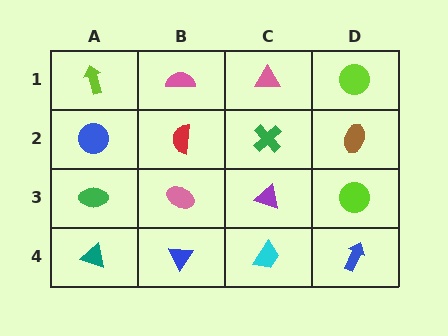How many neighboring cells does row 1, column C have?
3.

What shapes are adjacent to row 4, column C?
A purple triangle (row 3, column C), a blue triangle (row 4, column B), a blue arrow (row 4, column D).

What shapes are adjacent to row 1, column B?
A red semicircle (row 2, column B), a lime arrow (row 1, column A), a pink triangle (row 1, column C).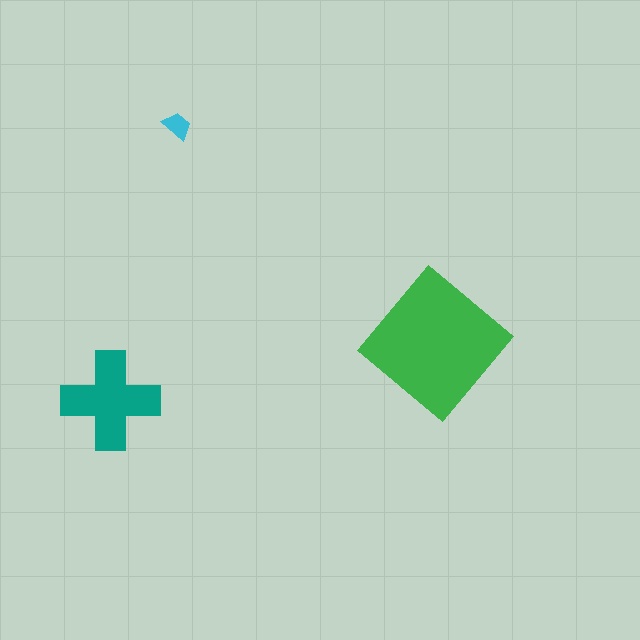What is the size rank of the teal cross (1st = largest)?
2nd.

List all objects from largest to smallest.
The green diamond, the teal cross, the cyan trapezoid.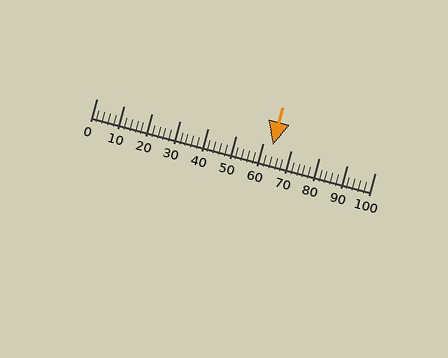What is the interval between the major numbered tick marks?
The major tick marks are spaced 10 units apart.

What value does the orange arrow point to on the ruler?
The orange arrow points to approximately 64.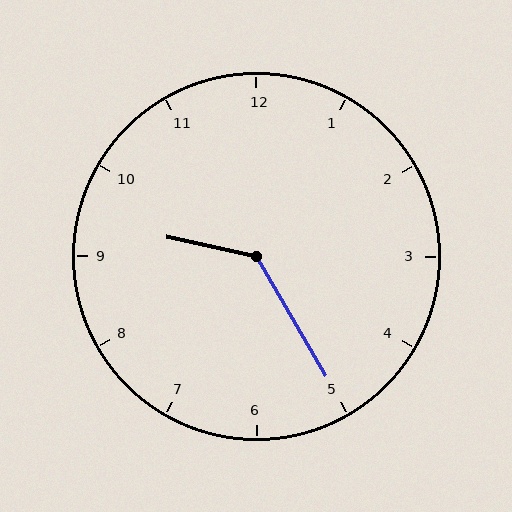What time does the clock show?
9:25.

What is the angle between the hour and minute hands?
Approximately 132 degrees.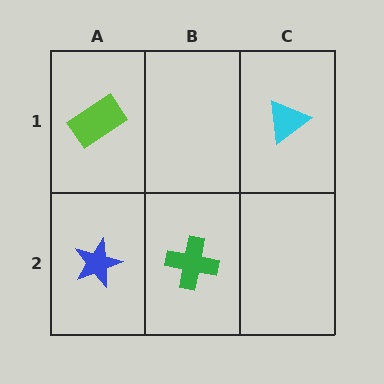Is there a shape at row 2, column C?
No, that cell is empty.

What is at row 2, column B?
A green cross.